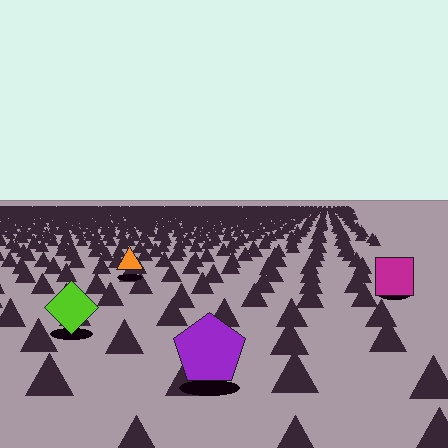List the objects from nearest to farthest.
From nearest to farthest: the purple pentagon, the lime diamond, the magenta square, the orange triangle.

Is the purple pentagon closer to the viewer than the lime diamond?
Yes. The purple pentagon is closer — you can tell from the texture gradient: the ground texture is coarser near it.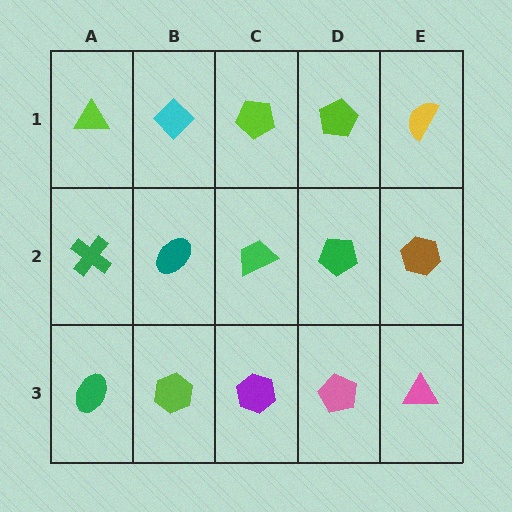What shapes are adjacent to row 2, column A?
A lime triangle (row 1, column A), a green ellipse (row 3, column A), a teal ellipse (row 2, column B).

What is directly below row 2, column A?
A green ellipse.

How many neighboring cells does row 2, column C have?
4.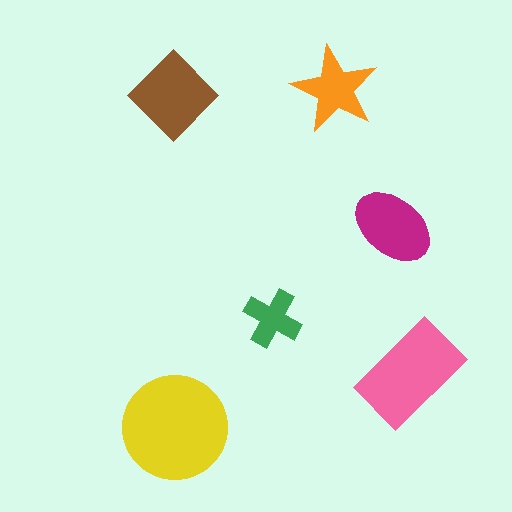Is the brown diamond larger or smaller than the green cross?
Larger.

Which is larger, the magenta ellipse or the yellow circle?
The yellow circle.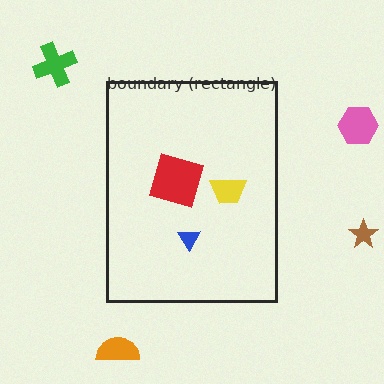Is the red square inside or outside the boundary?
Inside.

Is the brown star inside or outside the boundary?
Outside.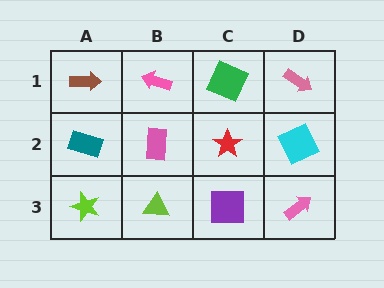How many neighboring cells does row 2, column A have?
3.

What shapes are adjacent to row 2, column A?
A brown arrow (row 1, column A), a lime star (row 3, column A), a pink rectangle (row 2, column B).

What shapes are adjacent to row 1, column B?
A pink rectangle (row 2, column B), a brown arrow (row 1, column A), a green square (row 1, column C).